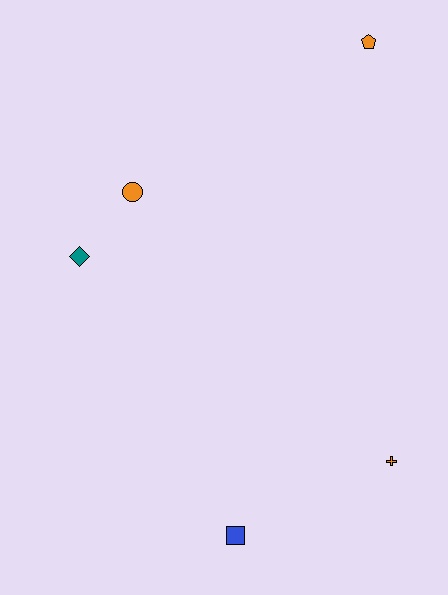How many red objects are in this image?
There are no red objects.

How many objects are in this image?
There are 5 objects.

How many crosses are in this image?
There is 1 cross.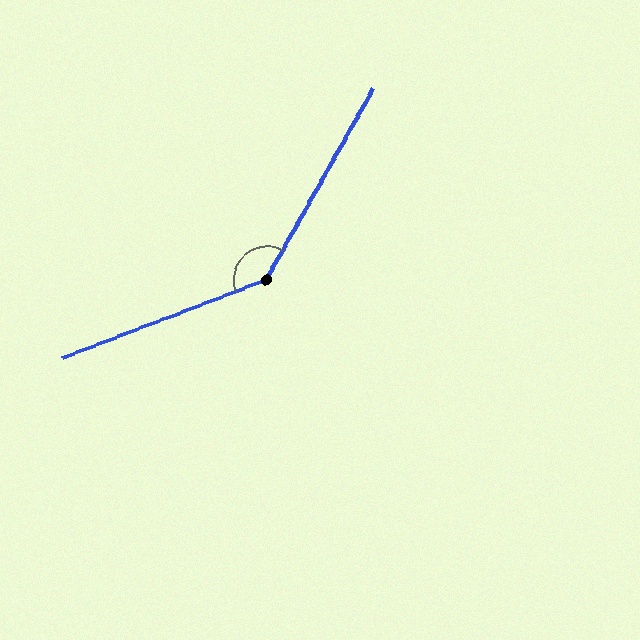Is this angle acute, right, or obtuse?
It is obtuse.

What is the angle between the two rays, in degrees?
Approximately 140 degrees.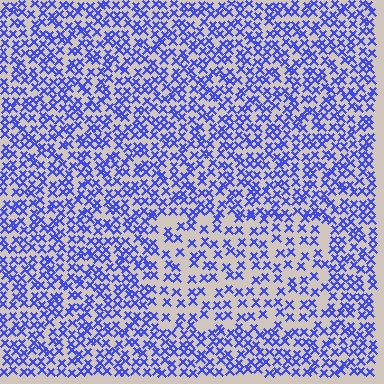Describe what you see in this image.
The image contains small blue elements arranged at two different densities. A rectangle-shaped region is visible where the elements are less densely packed than the surrounding area.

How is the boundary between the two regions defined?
The boundary is defined by a change in element density (approximately 1.7x ratio). All elements are the same color, size, and shape.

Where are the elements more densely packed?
The elements are more densely packed outside the rectangle boundary.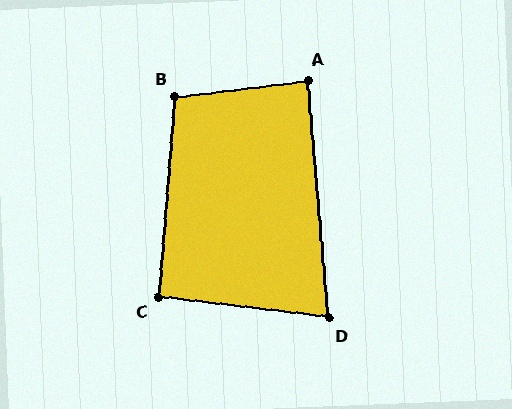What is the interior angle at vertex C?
Approximately 92 degrees (approximately right).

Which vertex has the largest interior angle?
B, at approximately 102 degrees.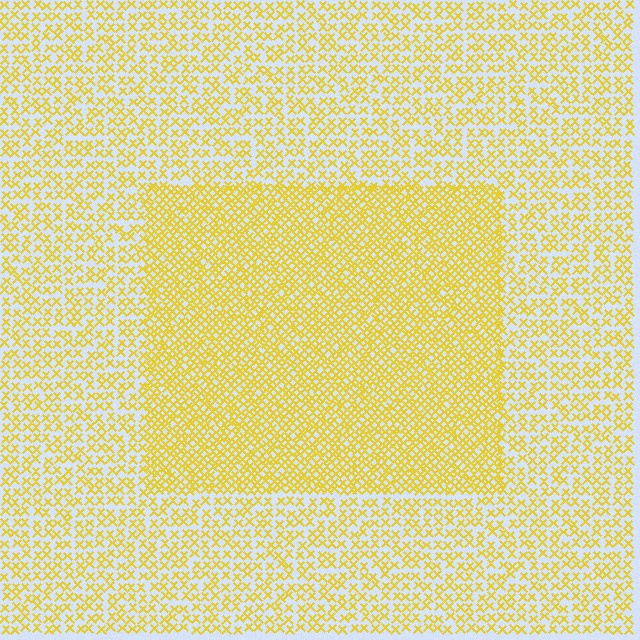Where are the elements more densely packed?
The elements are more densely packed inside the rectangle boundary.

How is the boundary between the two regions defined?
The boundary is defined by a change in element density (approximately 1.9x ratio). All elements are the same color, size, and shape.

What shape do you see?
I see a rectangle.